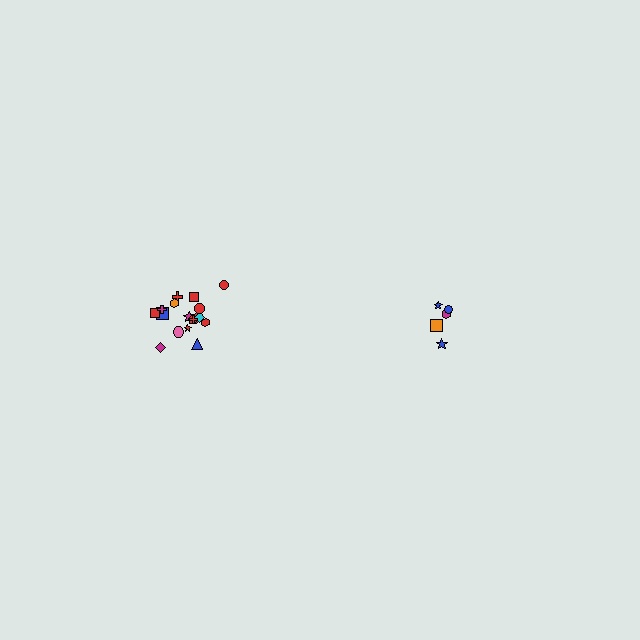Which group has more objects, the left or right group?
The left group.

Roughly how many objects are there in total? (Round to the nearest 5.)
Roughly 25 objects in total.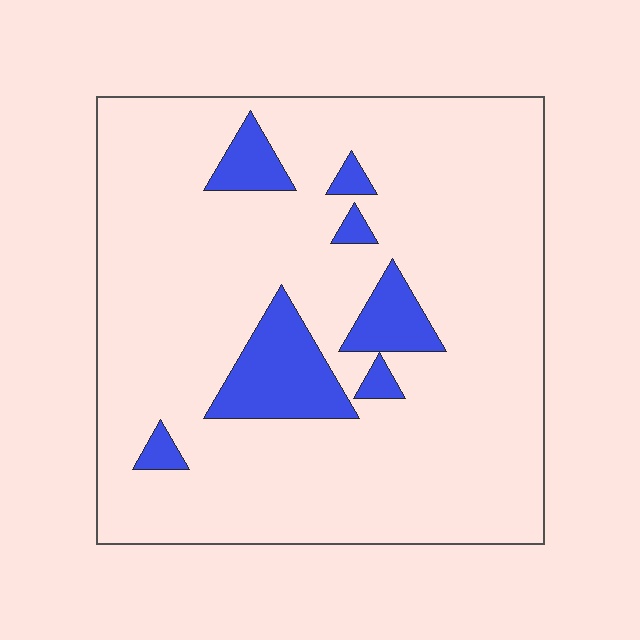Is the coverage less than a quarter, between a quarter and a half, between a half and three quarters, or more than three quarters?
Less than a quarter.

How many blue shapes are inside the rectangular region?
7.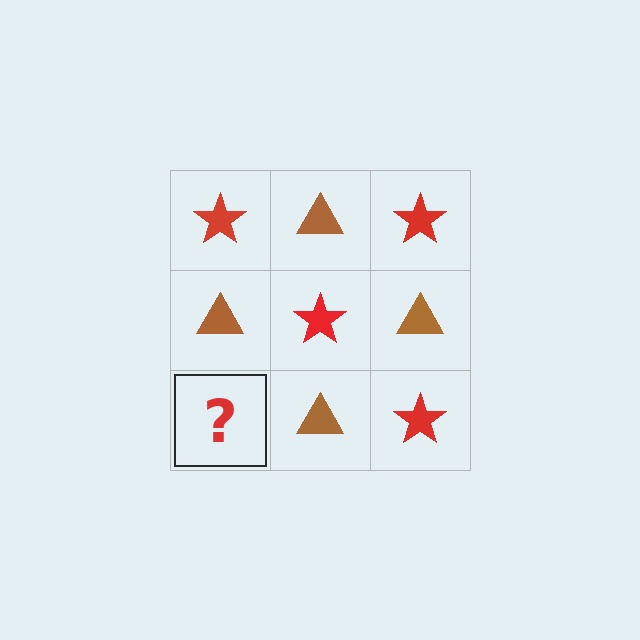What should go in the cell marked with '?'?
The missing cell should contain a red star.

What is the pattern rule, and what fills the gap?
The rule is that it alternates red star and brown triangle in a checkerboard pattern. The gap should be filled with a red star.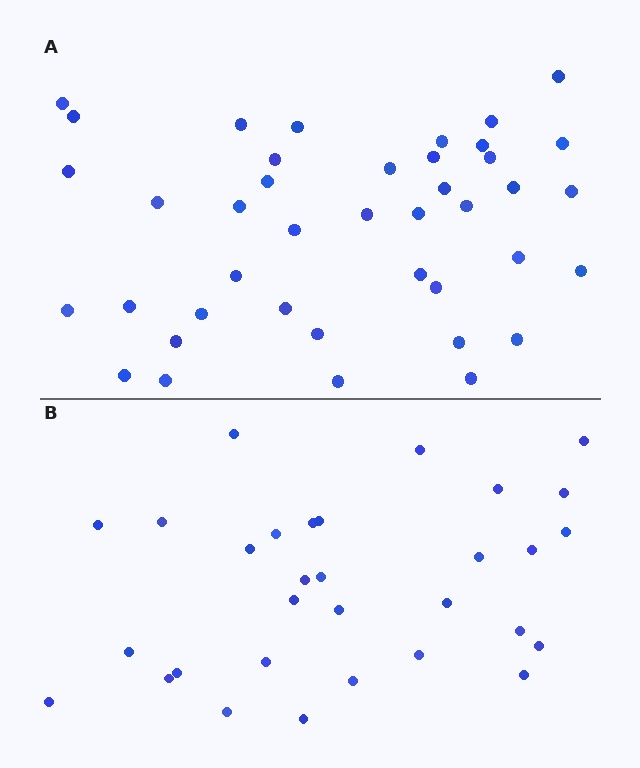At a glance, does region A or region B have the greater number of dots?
Region A (the top region) has more dots.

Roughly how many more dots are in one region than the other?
Region A has roughly 10 or so more dots than region B.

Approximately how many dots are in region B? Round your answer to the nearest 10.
About 30 dots. (The exact count is 31, which rounds to 30.)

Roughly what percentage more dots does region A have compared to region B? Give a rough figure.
About 30% more.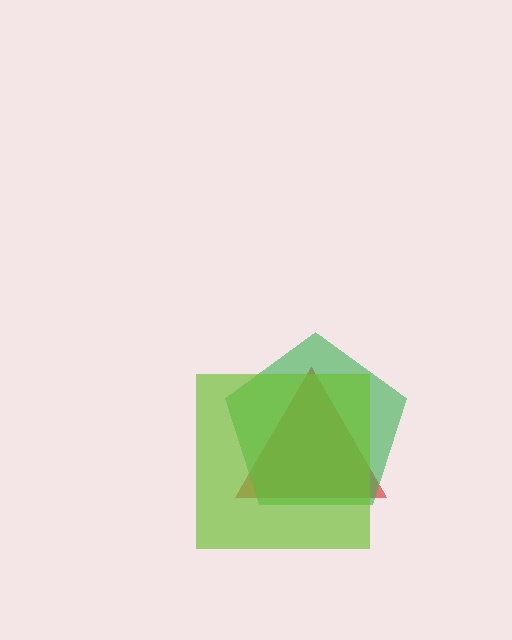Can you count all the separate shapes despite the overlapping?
Yes, there are 3 separate shapes.